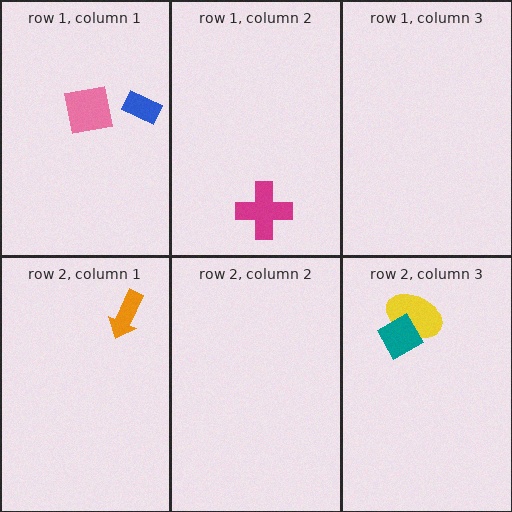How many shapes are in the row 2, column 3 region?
2.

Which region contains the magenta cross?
The row 1, column 2 region.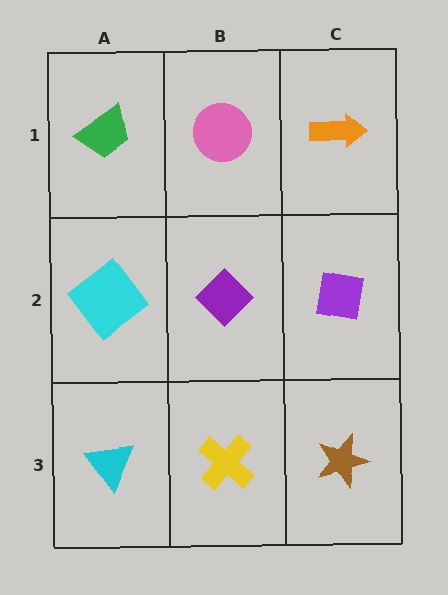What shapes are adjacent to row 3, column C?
A purple square (row 2, column C), a yellow cross (row 3, column B).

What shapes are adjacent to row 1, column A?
A cyan diamond (row 2, column A), a pink circle (row 1, column B).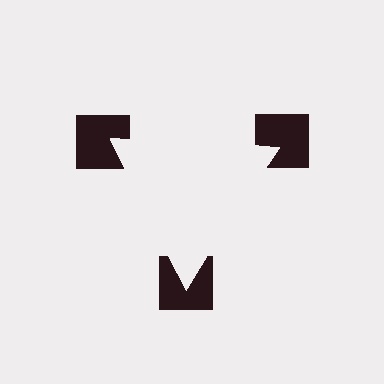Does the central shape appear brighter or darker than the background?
It typically appears slightly brighter than the background, even though no actual brightness change is drawn.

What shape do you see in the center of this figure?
An illusory triangle — its edges are inferred from the aligned wedge cuts in the notched squares, not physically drawn.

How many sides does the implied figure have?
3 sides.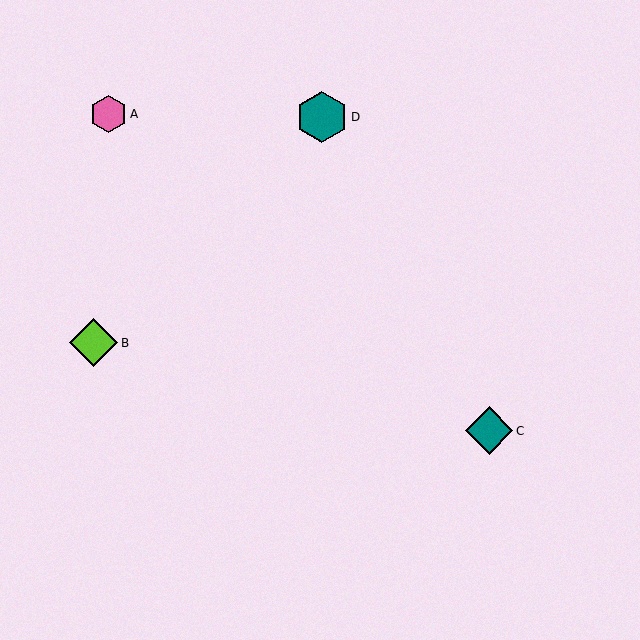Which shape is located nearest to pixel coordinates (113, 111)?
The pink hexagon (labeled A) at (109, 114) is nearest to that location.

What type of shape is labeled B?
Shape B is a lime diamond.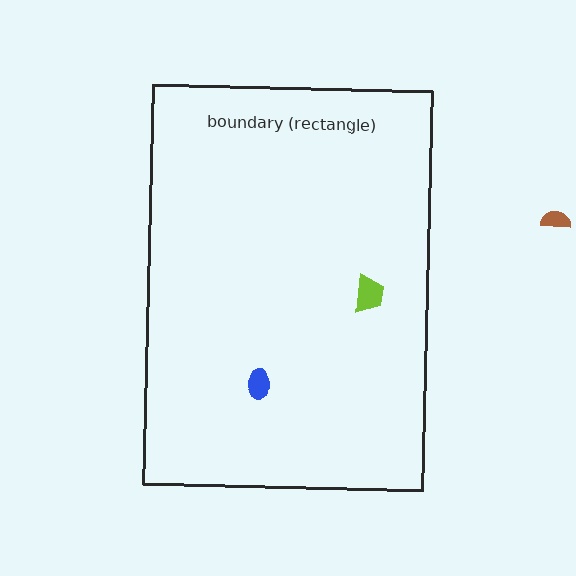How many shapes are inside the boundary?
2 inside, 1 outside.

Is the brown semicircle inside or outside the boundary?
Outside.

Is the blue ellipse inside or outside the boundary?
Inside.